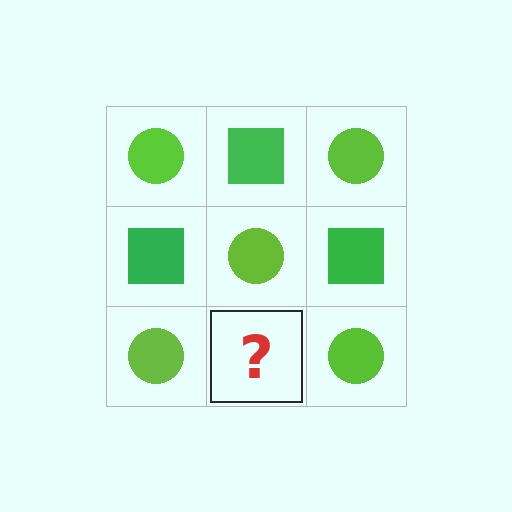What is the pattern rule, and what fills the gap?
The rule is that it alternates lime circle and green square in a checkerboard pattern. The gap should be filled with a green square.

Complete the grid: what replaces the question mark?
The question mark should be replaced with a green square.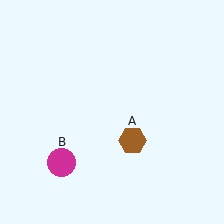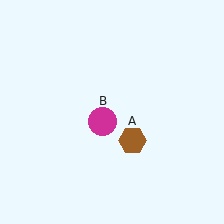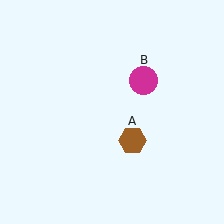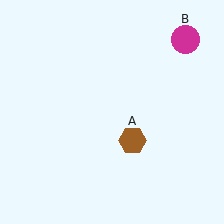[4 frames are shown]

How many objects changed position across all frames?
1 object changed position: magenta circle (object B).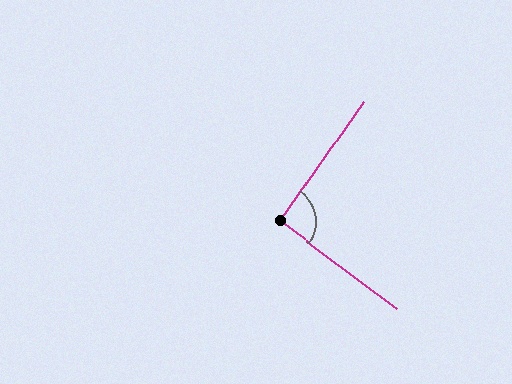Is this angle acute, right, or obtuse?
It is approximately a right angle.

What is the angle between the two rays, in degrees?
Approximately 92 degrees.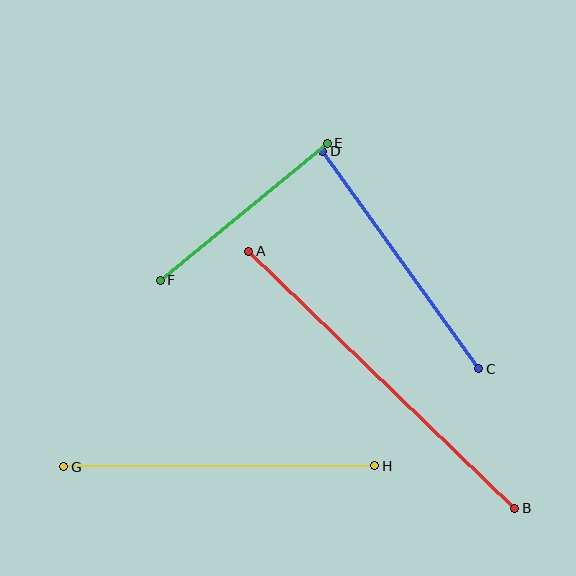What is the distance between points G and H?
The distance is approximately 311 pixels.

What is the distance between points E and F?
The distance is approximately 216 pixels.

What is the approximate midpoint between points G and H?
The midpoint is at approximately (219, 466) pixels.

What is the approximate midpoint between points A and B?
The midpoint is at approximately (382, 380) pixels.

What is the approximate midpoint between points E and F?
The midpoint is at approximately (244, 212) pixels.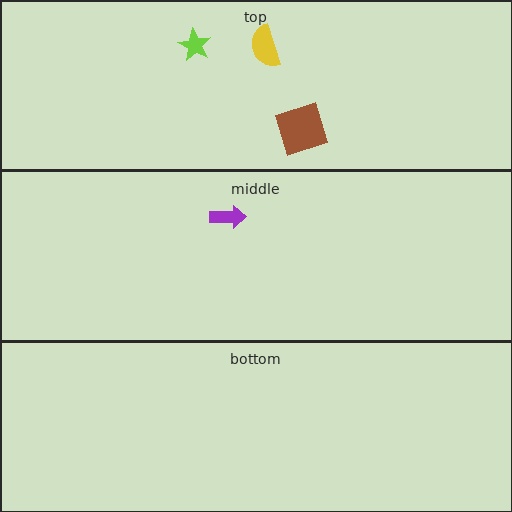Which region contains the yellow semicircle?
The top region.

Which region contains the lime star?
The top region.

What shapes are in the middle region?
The purple arrow.